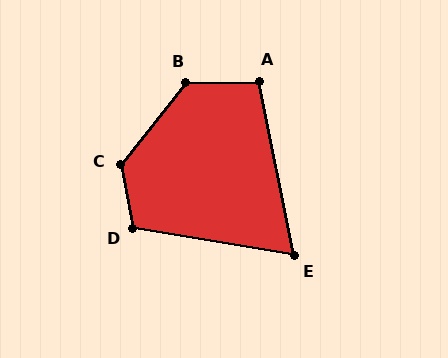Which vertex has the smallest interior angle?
E, at approximately 69 degrees.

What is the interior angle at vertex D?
Approximately 110 degrees (obtuse).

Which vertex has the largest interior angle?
C, at approximately 132 degrees.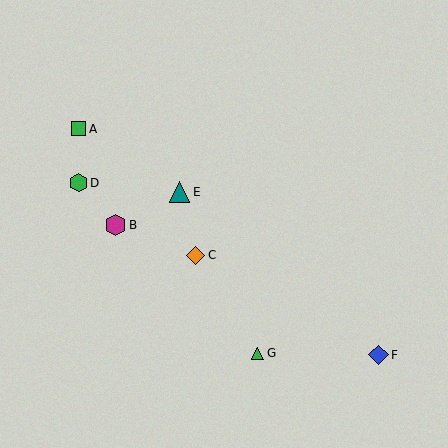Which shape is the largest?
The teal triangle (labeled E) is the largest.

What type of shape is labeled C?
Shape C is an orange diamond.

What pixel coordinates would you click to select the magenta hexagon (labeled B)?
Click at (116, 225) to select the magenta hexagon B.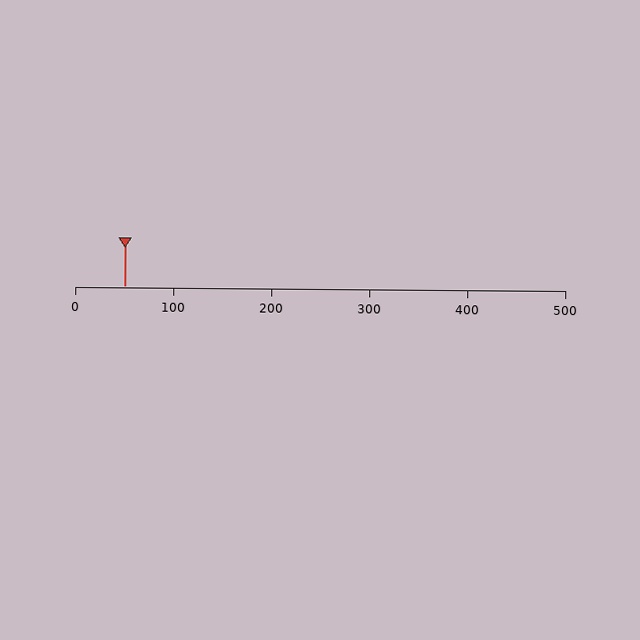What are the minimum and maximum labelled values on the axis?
The axis runs from 0 to 500.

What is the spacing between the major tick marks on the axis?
The major ticks are spaced 100 apart.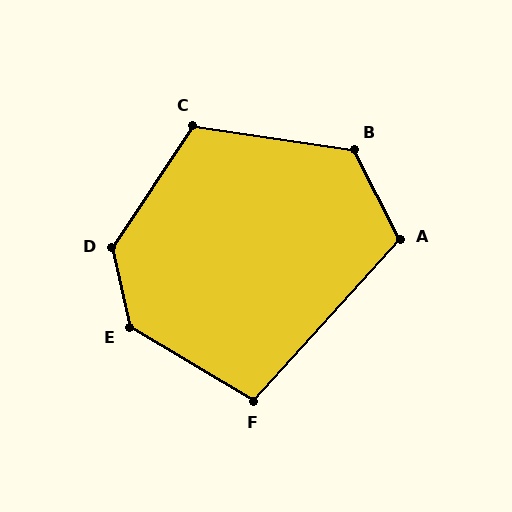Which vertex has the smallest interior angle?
F, at approximately 101 degrees.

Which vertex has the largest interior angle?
E, at approximately 134 degrees.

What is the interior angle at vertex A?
Approximately 111 degrees (obtuse).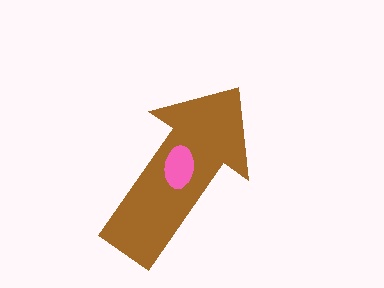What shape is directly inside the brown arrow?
The pink ellipse.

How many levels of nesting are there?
2.